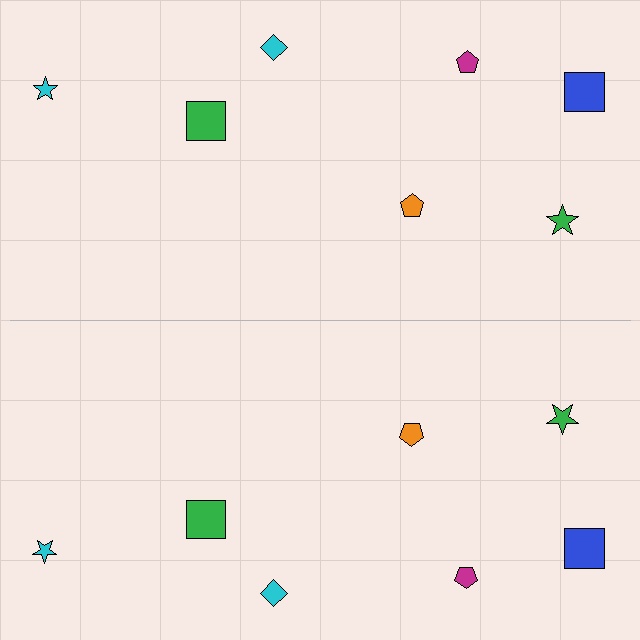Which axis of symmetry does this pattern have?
The pattern has a horizontal axis of symmetry running through the center of the image.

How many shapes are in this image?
There are 14 shapes in this image.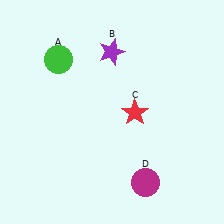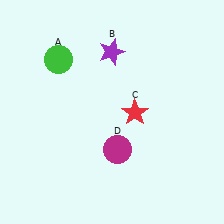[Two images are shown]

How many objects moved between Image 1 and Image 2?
1 object moved between the two images.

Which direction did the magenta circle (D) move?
The magenta circle (D) moved up.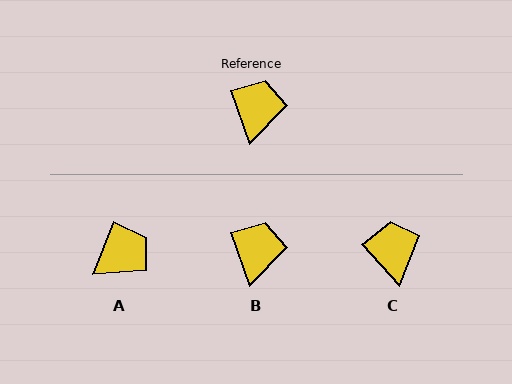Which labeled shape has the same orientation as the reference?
B.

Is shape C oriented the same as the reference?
No, it is off by about 23 degrees.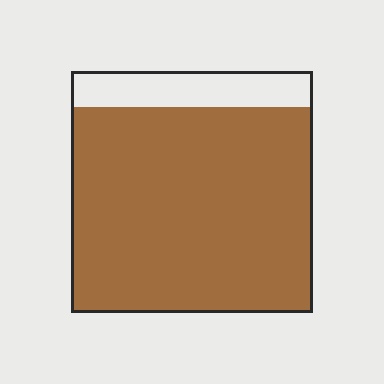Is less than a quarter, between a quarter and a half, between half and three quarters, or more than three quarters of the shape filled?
More than three quarters.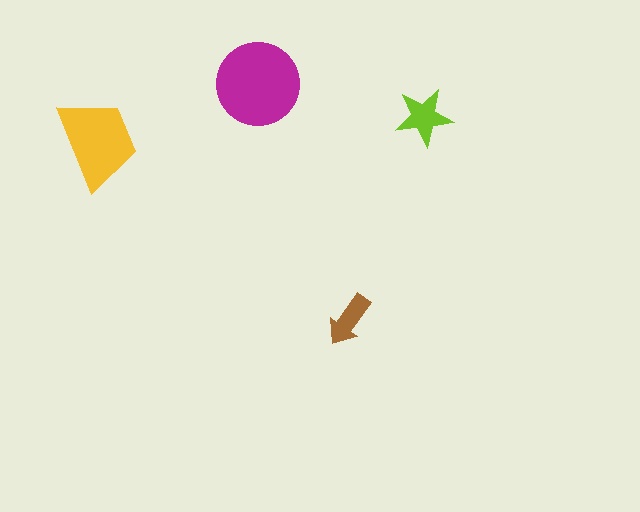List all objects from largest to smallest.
The magenta circle, the yellow trapezoid, the lime star, the brown arrow.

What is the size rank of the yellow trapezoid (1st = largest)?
2nd.